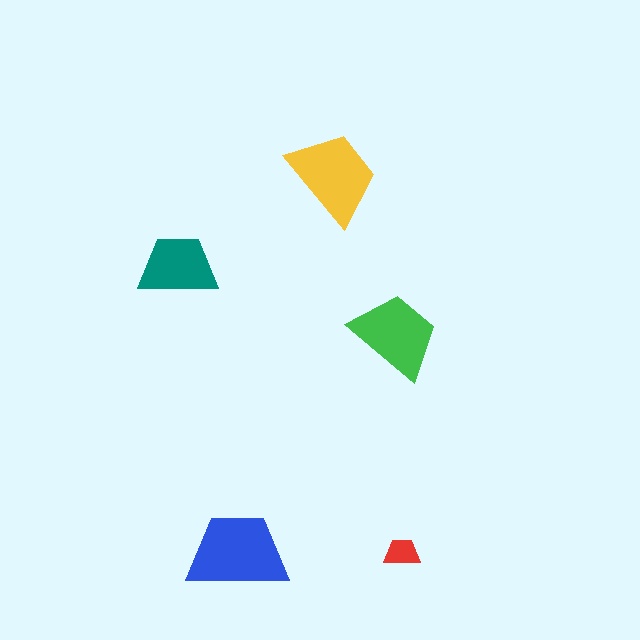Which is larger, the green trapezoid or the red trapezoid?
The green one.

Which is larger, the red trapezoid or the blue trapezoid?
The blue one.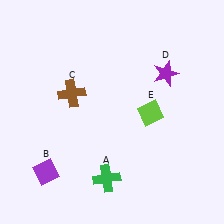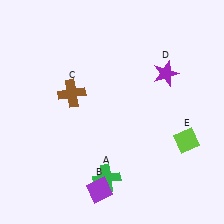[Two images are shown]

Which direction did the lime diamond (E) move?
The lime diamond (E) moved right.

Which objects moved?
The objects that moved are: the purple diamond (B), the lime diamond (E).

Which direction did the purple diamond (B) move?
The purple diamond (B) moved right.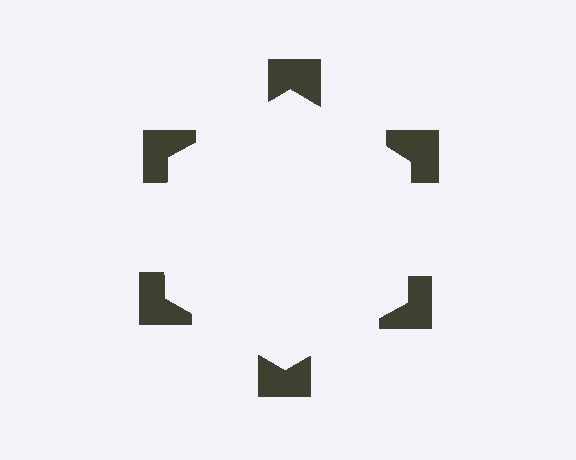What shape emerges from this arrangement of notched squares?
An illusory hexagon — its edges are inferred from the aligned wedge cuts in the notched squares, not physically drawn.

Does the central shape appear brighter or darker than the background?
It typically appears slightly brighter than the background, even though no actual brightness change is drawn.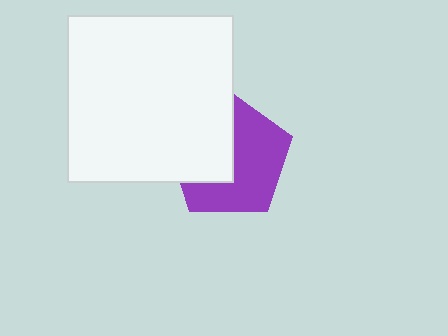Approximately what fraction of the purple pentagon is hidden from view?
Roughly 43% of the purple pentagon is hidden behind the white square.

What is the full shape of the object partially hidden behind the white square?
The partially hidden object is a purple pentagon.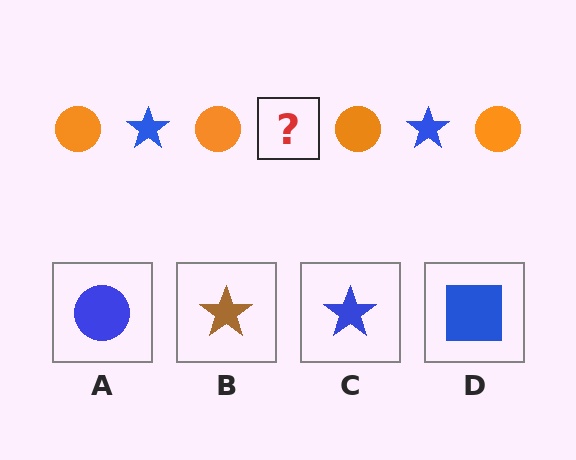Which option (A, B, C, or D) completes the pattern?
C.